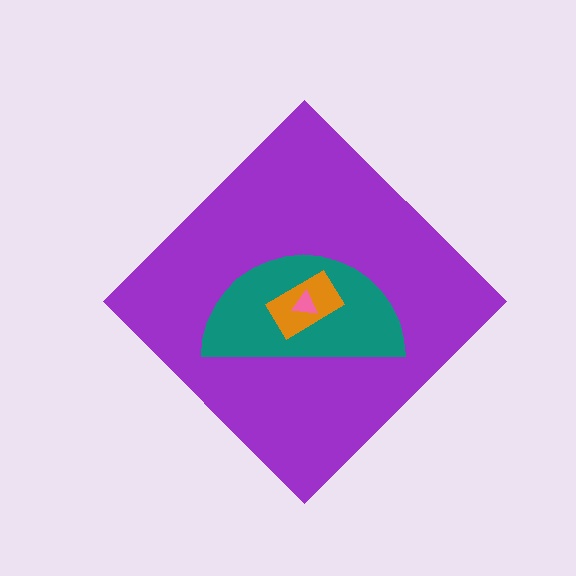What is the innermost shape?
The pink triangle.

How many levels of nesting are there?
4.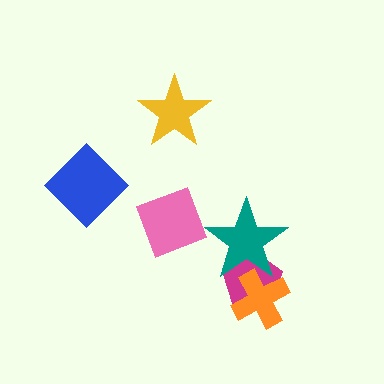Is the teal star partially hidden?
Yes, it is partially covered by another shape.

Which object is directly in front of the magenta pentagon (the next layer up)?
The teal star is directly in front of the magenta pentagon.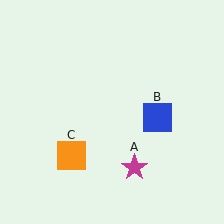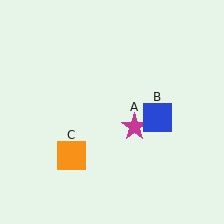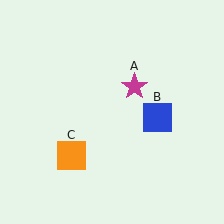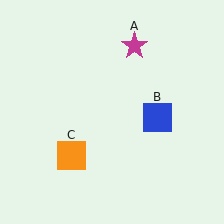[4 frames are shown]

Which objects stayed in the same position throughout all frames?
Blue square (object B) and orange square (object C) remained stationary.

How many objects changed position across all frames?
1 object changed position: magenta star (object A).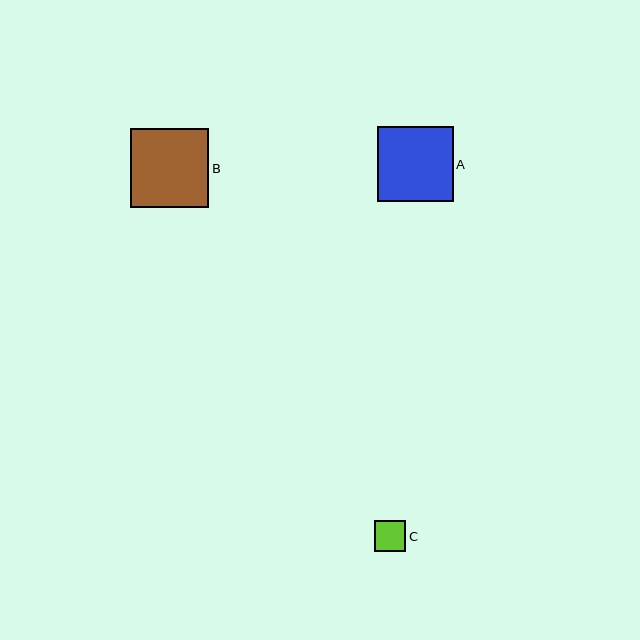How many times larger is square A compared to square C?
Square A is approximately 2.4 times the size of square C.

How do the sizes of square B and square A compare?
Square B and square A are approximately the same size.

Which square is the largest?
Square B is the largest with a size of approximately 78 pixels.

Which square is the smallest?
Square C is the smallest with a size of approximately 31 pixels.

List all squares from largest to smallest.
From largest to smallest: B, A, C.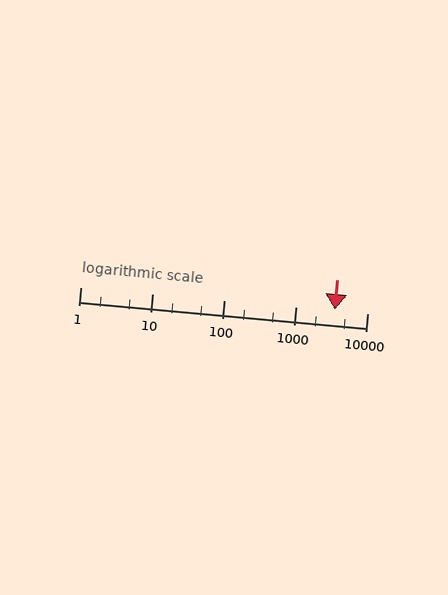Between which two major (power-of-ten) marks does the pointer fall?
The pointer is between 1000 and 10000.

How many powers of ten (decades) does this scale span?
The scale spans 4 decades, from 1 to 10000.